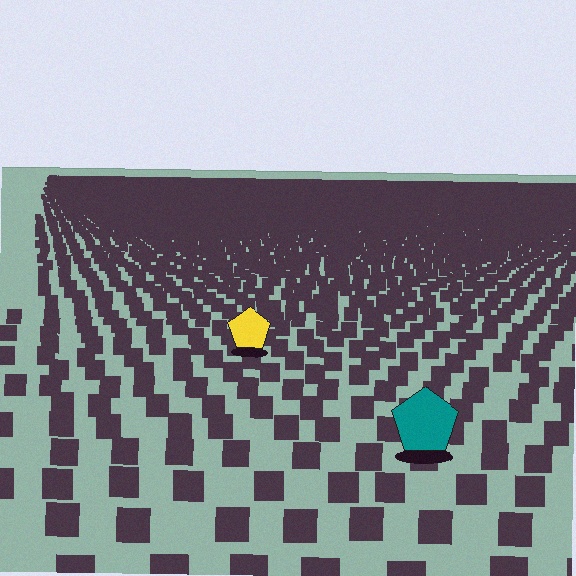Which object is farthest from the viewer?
The yellow pentagon is farthest from the viewer. It appears smaller and the ground texture around it is denser.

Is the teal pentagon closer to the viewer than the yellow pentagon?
Yes. The teal pentagon is closer — you can tell from the texture gradient: the ground texture is coarser near it.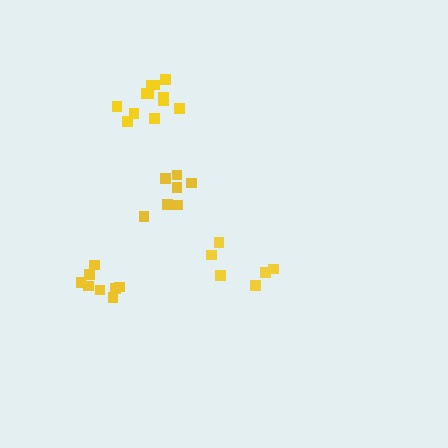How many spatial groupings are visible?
There are 4 spatial groupings.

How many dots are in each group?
Group 1: 6 dots, Group 2: 9 dots, Group 3: 12 dots, Group 4: 7 dots (34 total).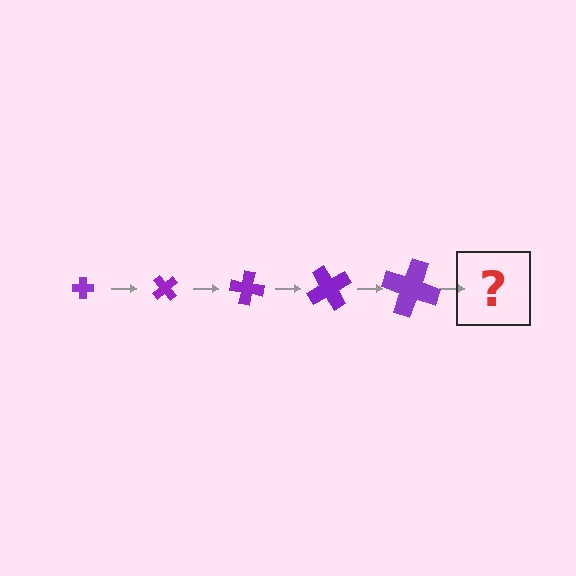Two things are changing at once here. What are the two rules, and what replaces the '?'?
The two rules are that the cross grows larger each step and it rotates 50 degrees each step. The '?' should be a cross, larger than the previous one and rotated 250 degrees from the start.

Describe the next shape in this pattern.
It should be a cross, larger than the previous one and rotated 250 degrees from the start.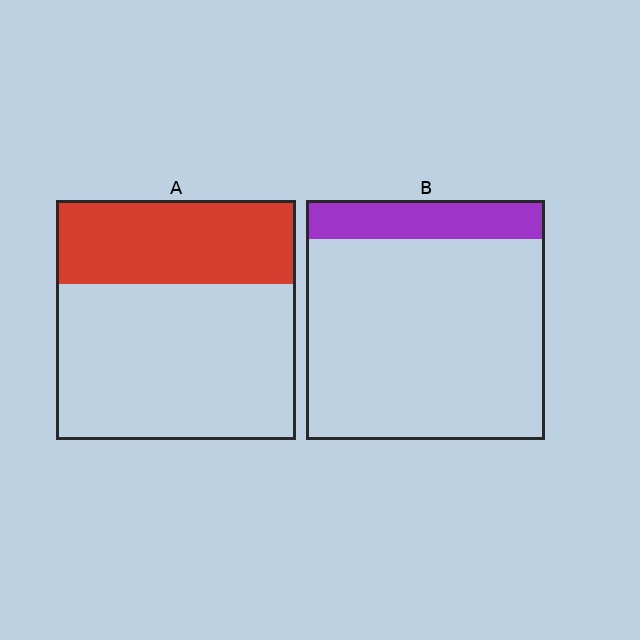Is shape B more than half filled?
No.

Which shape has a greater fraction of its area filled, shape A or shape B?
Shape A.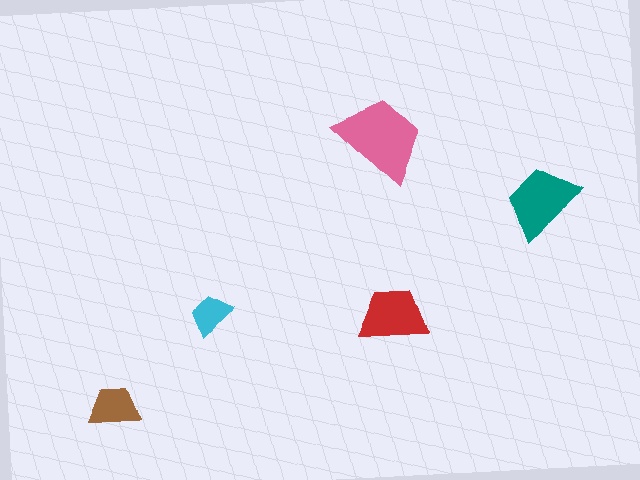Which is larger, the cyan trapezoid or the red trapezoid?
The red one.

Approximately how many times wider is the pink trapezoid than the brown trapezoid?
About 1.5 times wider.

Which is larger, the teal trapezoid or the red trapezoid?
The teal one.